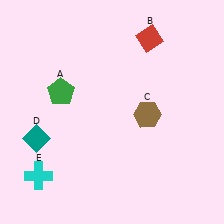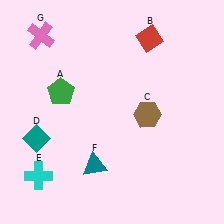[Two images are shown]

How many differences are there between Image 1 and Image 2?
There are 2 differences between the two images.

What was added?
A teal triangle (F), a pink cross (G) were added in Image 2.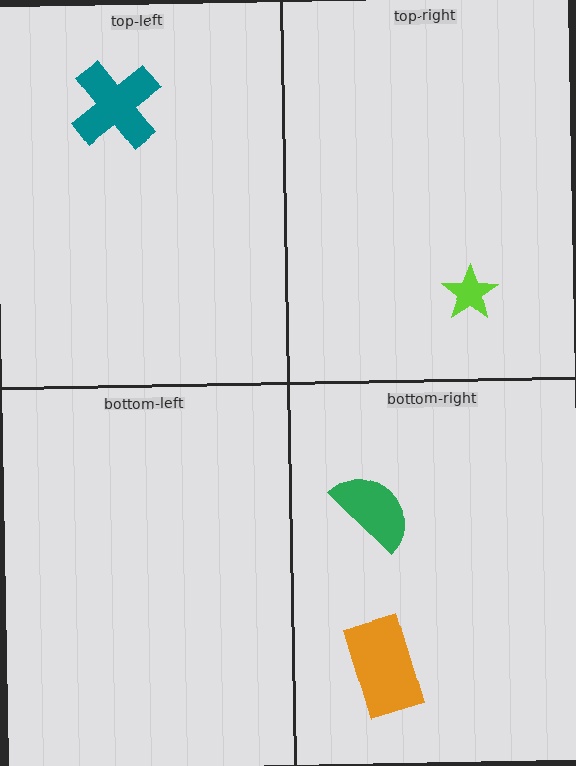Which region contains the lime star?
The top-right region.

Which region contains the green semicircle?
The bottom-right region.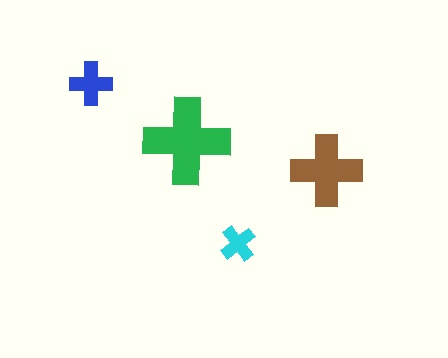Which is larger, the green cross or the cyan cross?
The green one.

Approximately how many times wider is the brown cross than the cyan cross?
About 2 times wider.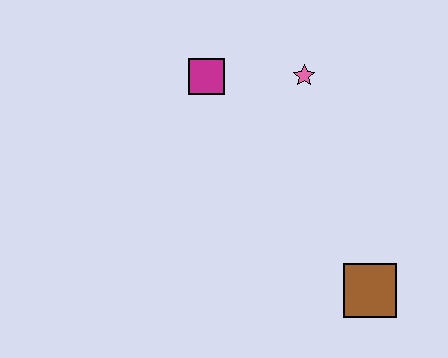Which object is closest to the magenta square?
The pink star is closest to the magenta square.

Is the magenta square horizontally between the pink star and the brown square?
No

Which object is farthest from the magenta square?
The brown square is farthest from the magenta square.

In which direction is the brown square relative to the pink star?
The brown square is below the pink star.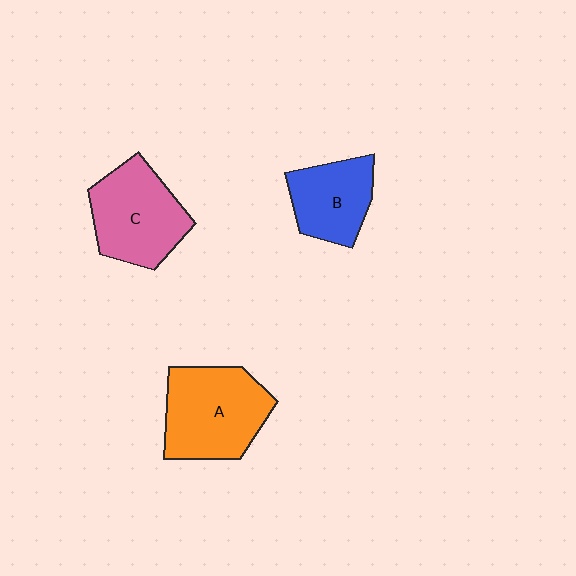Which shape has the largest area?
Shape A (orange).